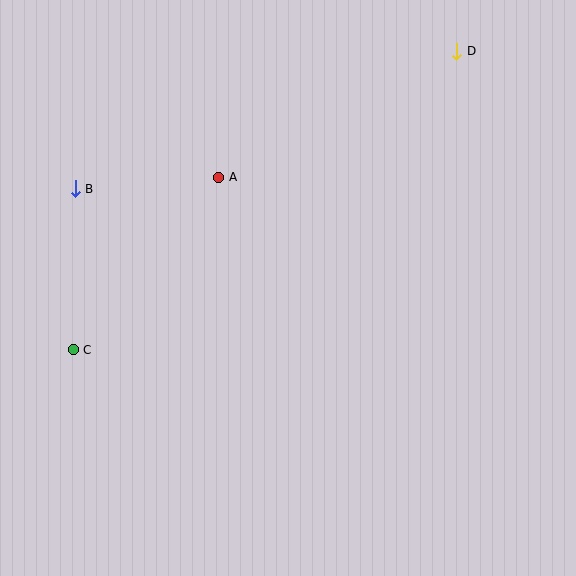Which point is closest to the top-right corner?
Point D is closest to the top-right corner.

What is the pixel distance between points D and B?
The distance between D and B is 406 pixels.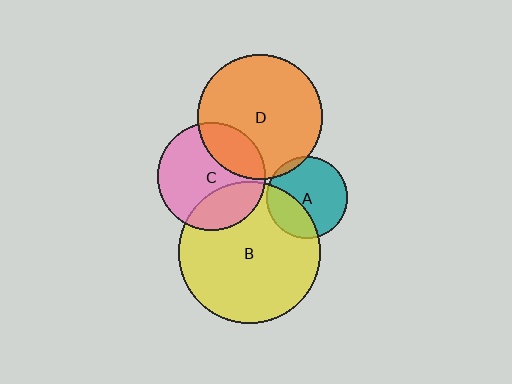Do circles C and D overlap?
Yes.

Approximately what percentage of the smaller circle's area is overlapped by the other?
Approximately 25%.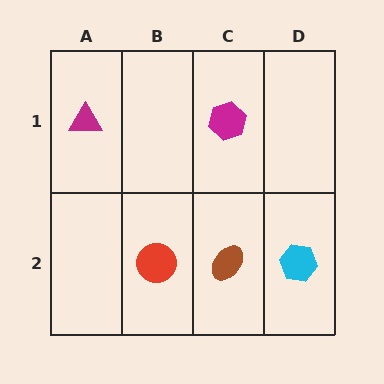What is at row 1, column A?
A magenta triangle.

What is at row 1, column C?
A magenta hexagon.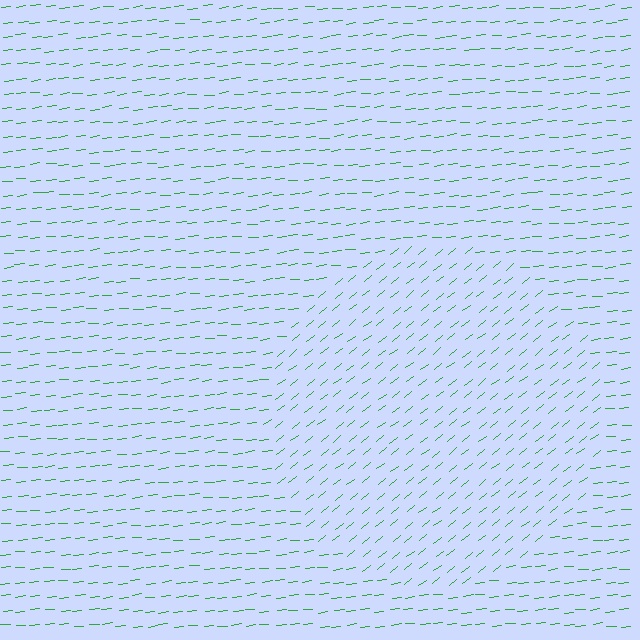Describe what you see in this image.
The image is filled with small green line segments. A circle region in the image has lines oriented differently from the surrounding lines, creating a visible texture boundary.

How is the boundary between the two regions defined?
The boundary is defined purely by a change in line orientation (approximately 33 degrees difference). All lines are the same color and thickness.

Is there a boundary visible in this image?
Yes, there is a texture boundary formed by a change in line orientation.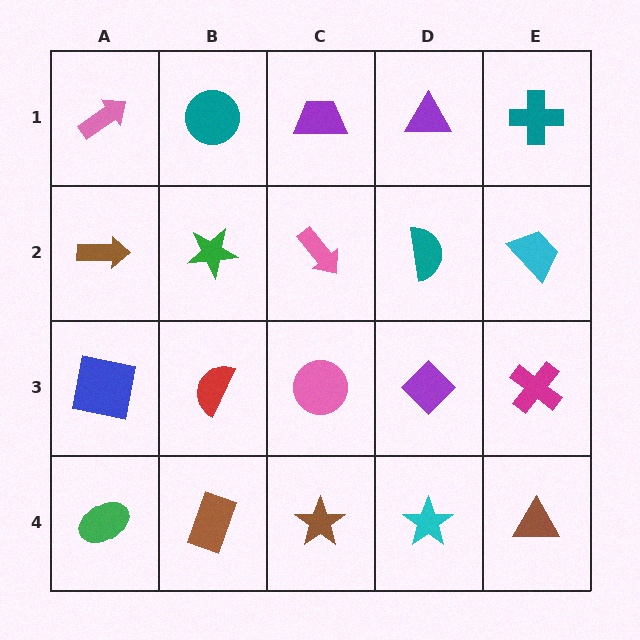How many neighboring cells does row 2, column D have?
4.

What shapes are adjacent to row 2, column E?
A teal cross (row 1, column E), a magenta cross (row 3, column E), a teal semicircle (row 2, column D).